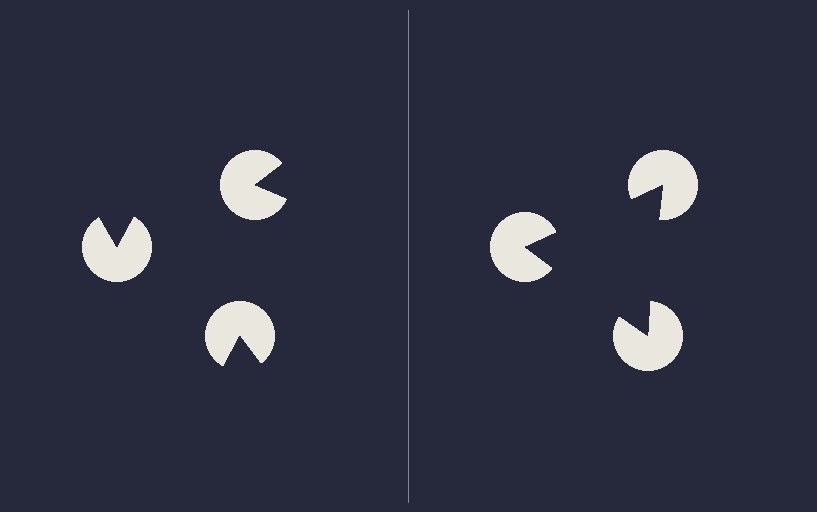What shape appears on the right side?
An illusory triangle.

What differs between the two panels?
The pac-man discs are positioned identically on both sides; only the wedge orientations differ. On the right they align to a triangle; on the left they are misaligned.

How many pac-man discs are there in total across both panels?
6 — 3 on each side.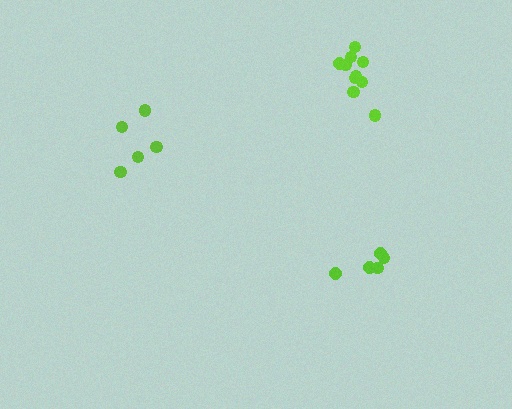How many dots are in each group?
Group 1: 5 dots, Group 2: 10 dots, Group 3: 5 dots (20 total).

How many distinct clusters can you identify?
There are 3 distinct clusters.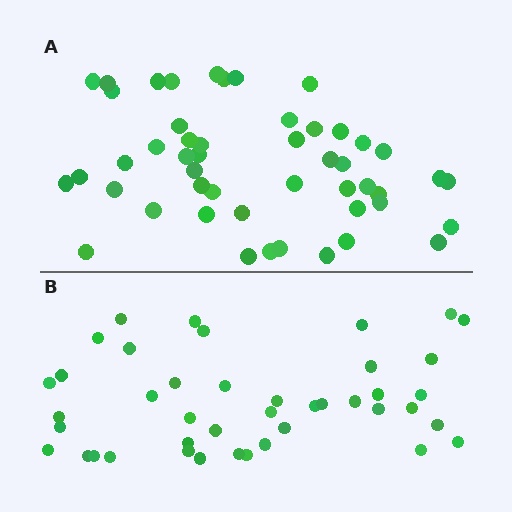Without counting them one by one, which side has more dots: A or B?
Region A (the top region) has more dots.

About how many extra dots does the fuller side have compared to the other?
Region A has roughly 8 or so more dots than region B.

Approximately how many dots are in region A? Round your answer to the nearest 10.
About 50 dots. (The exact count is 49, which rounds to 50.)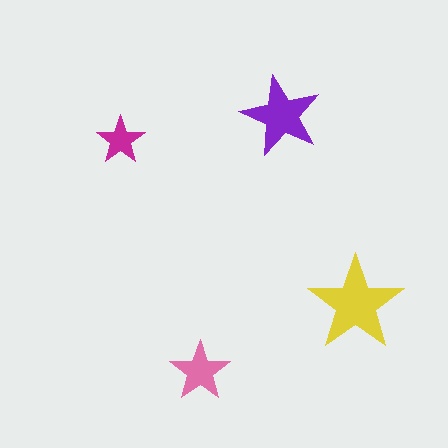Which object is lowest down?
The pink star is bottommost.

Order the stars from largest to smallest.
the yellow one, the purple one, the pink one, the magenta one.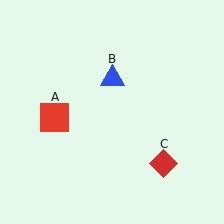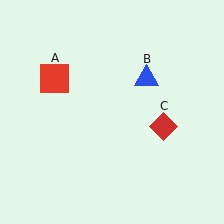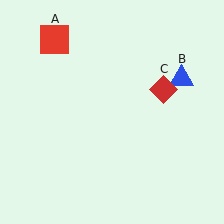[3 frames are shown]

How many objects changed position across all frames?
3 objects changed position: red square (object A), blue triangle (object B), red diamond (object C).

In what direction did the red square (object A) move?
The red square (object A) moved up.